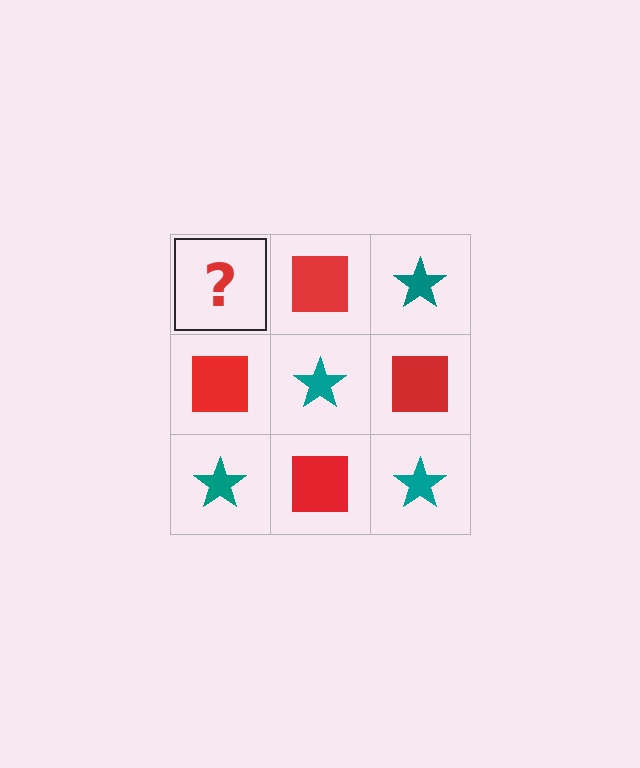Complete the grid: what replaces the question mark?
The question mark should be replaced with a teal star.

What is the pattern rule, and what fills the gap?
The rule is that it alternates teal star and red square in a checkerboard pattern. The gap should be filled with a teal star.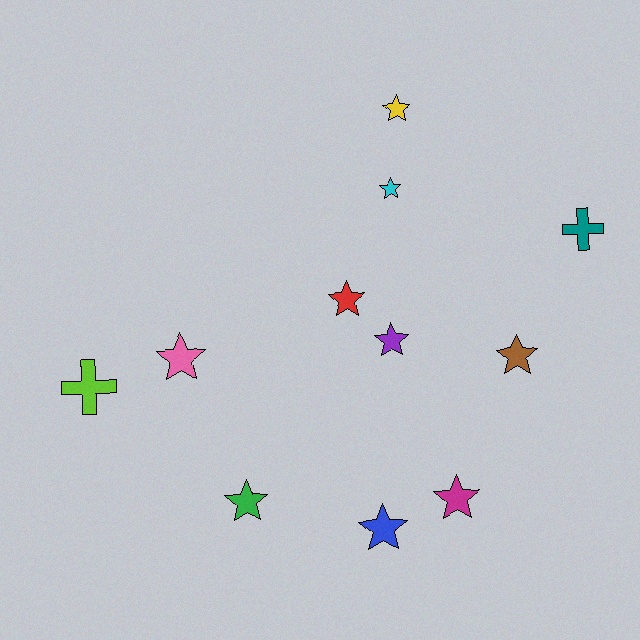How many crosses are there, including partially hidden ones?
There are 2 crosses.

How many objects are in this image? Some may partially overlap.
There are 11 objects.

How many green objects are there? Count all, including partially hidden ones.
There is 1 green object.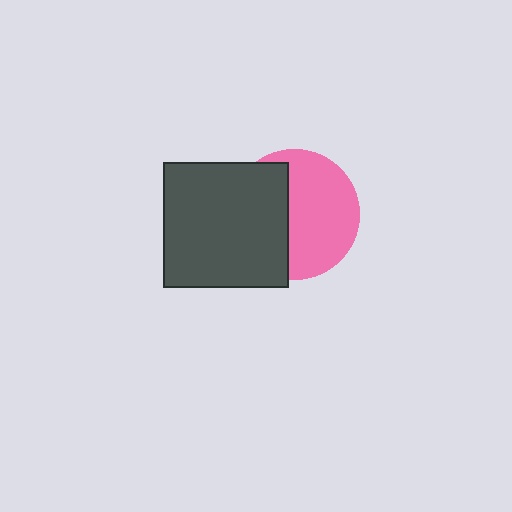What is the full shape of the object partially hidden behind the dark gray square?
The partially hidden object is a pink circle.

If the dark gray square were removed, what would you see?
You would see the complete pink circle.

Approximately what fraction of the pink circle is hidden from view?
Roughly 43% of the pink circle is hidden behind the dark gray square.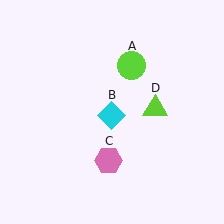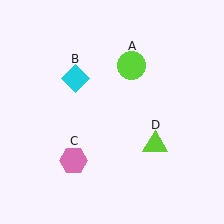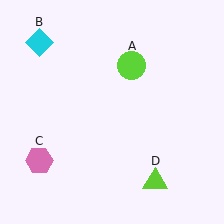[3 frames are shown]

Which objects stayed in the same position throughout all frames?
Lime circle (object A) remained stationary.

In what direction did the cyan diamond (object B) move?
The cyan diamond (object B) moved up and to the left.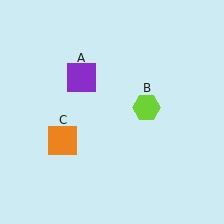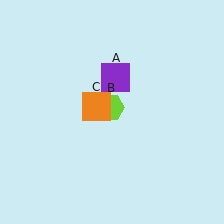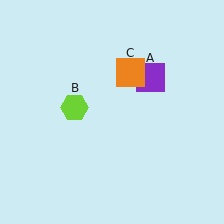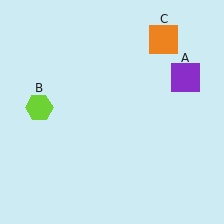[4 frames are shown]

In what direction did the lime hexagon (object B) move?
The lime hexagon (object B) moved left.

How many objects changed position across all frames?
3 objects changed position: purple square (object A), lime hexagon (object B), orange square (object C).